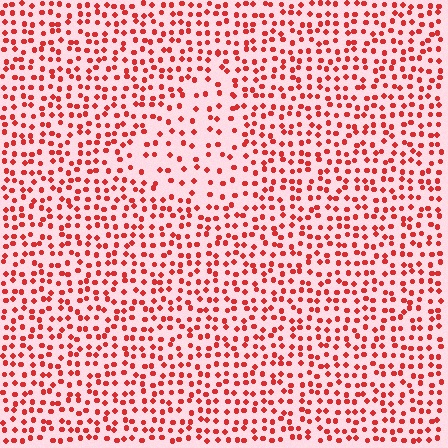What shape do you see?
I see a triangle.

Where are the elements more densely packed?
The elements are more densely packed outside the triangle boundary.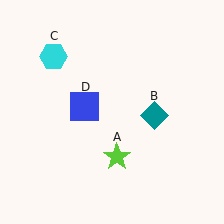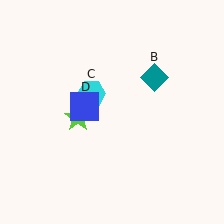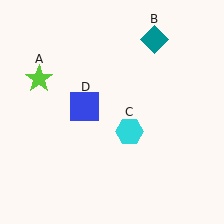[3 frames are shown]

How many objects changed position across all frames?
3 objects changed position: lime star (object A), teal diamond (object B), cyan hexagon (object C).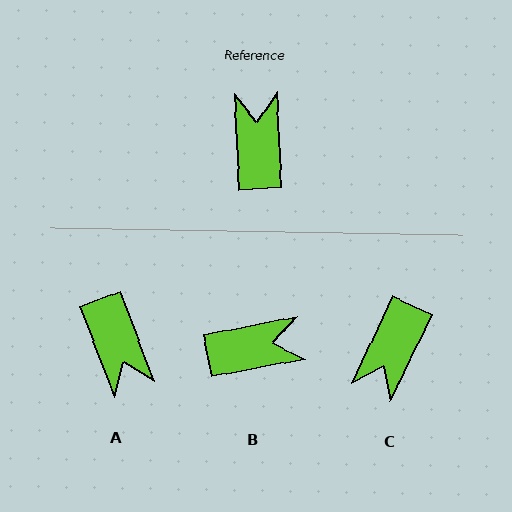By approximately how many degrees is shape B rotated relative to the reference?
Approximately 82 degrees clockwise.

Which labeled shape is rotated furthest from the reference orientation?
A, about 162 degrees away.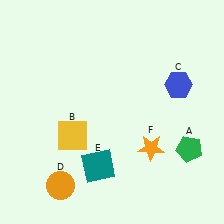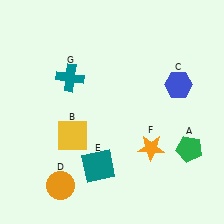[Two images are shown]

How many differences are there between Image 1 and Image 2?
There is 1 difference between the two images.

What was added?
A teal cross (G) was added in Image 2.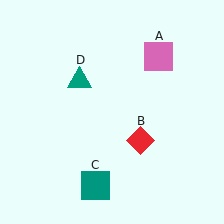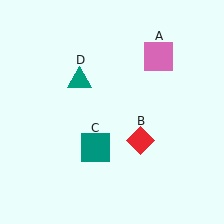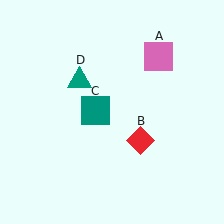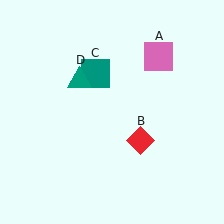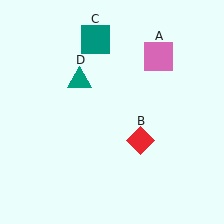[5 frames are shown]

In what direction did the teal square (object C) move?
The teal square (object C) moved up.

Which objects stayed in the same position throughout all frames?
Pink square (object A) and red diamond (object B) and teal triangle (object D) remained stationary.